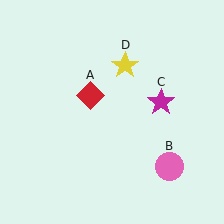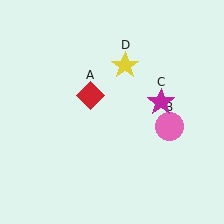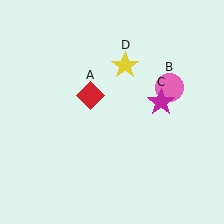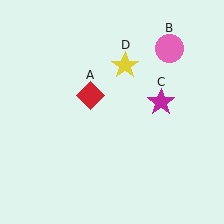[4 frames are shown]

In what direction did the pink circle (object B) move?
The pink circle (object B) moved up.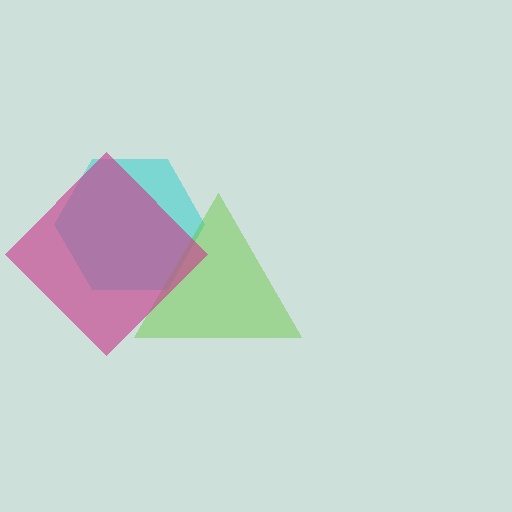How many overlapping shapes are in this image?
There are 3 overlapping shapes in the image.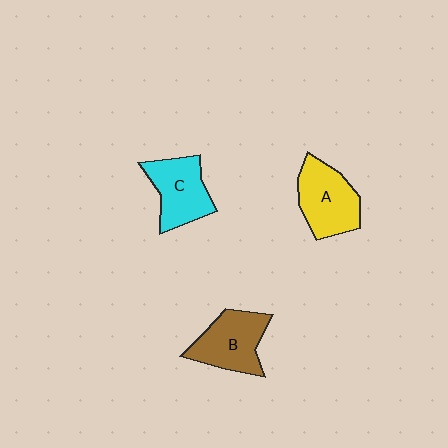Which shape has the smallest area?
Shape C (cyan).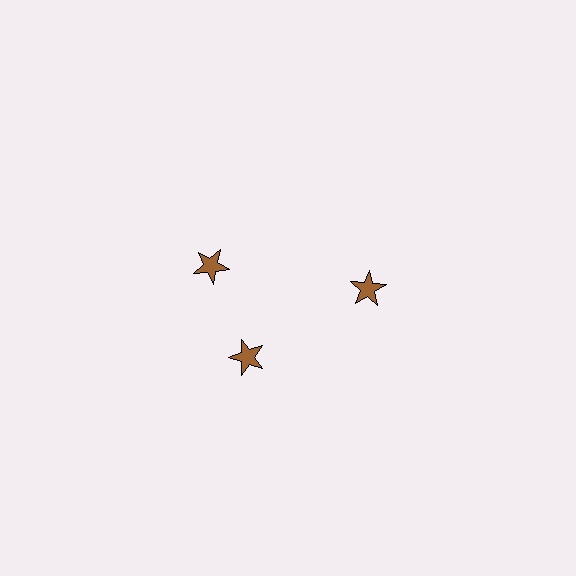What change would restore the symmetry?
The symmetry would be restored by rotating it back into even spacing with its neighbors so that all 3 stars sit at equal angles and equal distance from the center.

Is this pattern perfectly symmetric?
No. The 3 brown stars are arranged in a ring, but one element near the 11 o'clock position is rotated out of alignment along the ring, breaking the 3-fold rotational symmetry.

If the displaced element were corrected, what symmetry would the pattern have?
It would have 3-fold rotational symmetry — the pattern would map onto itself every 120 degrees.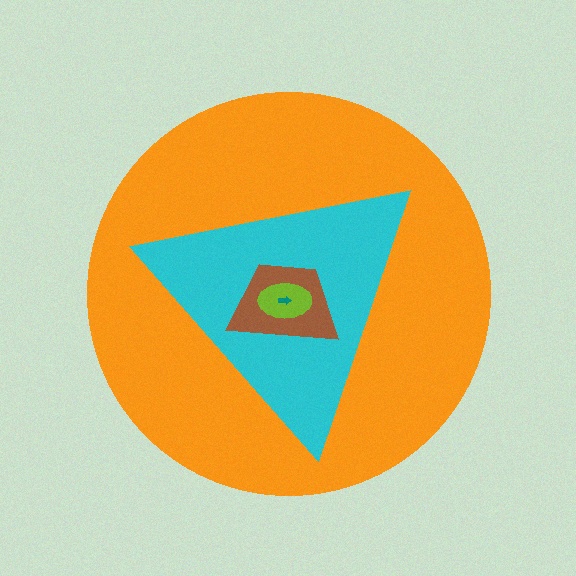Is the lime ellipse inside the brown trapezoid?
Yes.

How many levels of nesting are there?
5.